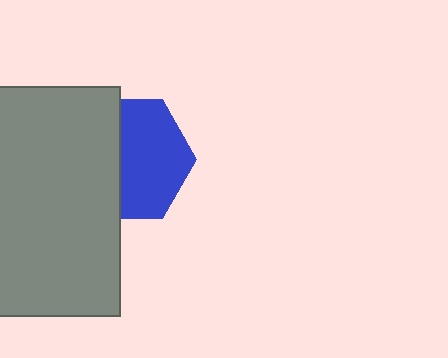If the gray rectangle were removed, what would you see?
You would see the complete blue hexagon.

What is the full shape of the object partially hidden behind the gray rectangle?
The partially hidden object is a blue hexagon.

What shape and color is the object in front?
The object in front is a gray rectangle.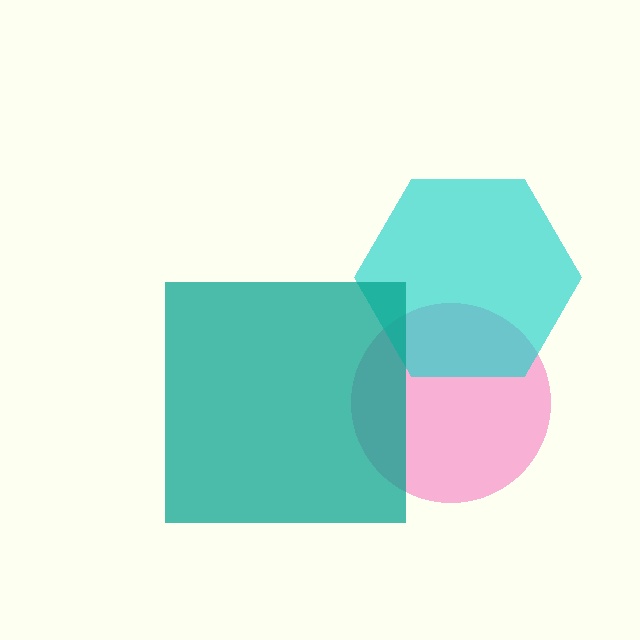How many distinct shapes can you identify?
There are 3 distinct shapes: a pink circle, a cyan hexagon, a teal square.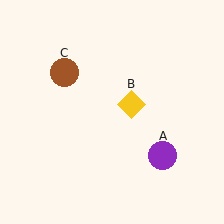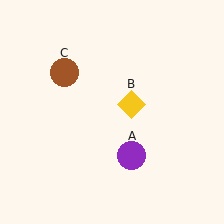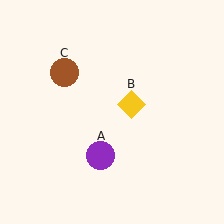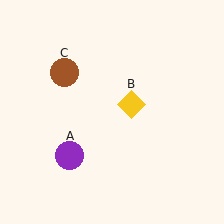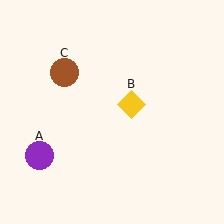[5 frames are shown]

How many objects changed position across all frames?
1 object changed position: purple circle (object A).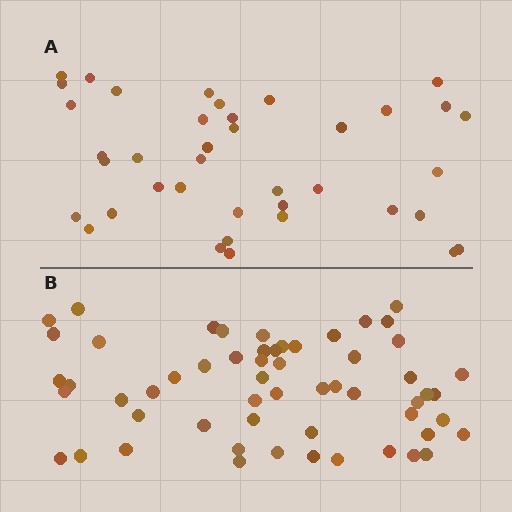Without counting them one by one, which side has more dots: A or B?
Region B (the bottom region) has more dots.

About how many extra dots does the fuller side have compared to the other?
Region B has approximately 20 more dots than region A.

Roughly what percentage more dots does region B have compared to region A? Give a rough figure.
About 45% more.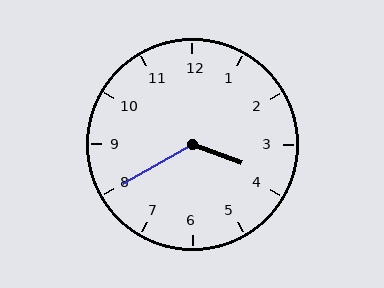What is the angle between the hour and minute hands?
Approximately 130 degrees.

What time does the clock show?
3:40.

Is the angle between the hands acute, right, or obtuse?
It is obtuse.